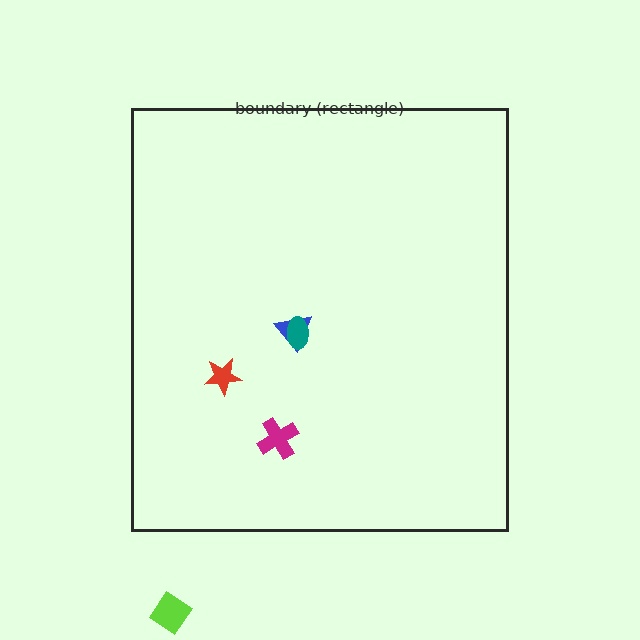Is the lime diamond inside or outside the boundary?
Outside.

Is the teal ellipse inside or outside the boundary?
Inside.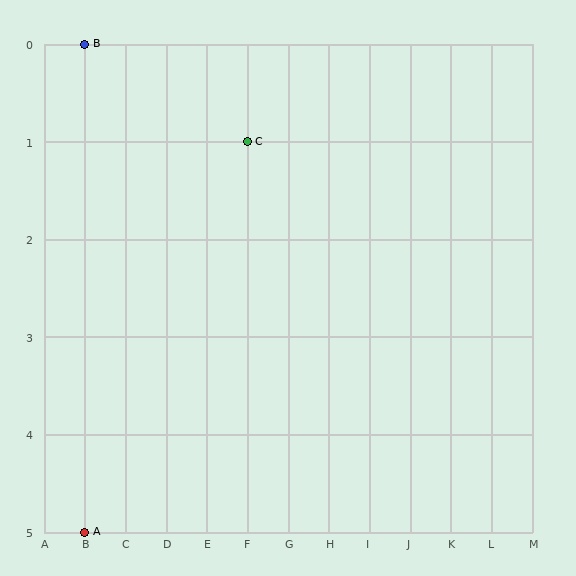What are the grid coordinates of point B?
Point B is at grid coordinates (B, 0).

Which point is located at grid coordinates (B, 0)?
Point B is at (B, 0).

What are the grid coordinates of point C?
Point C is at grid coordinates (F, 1).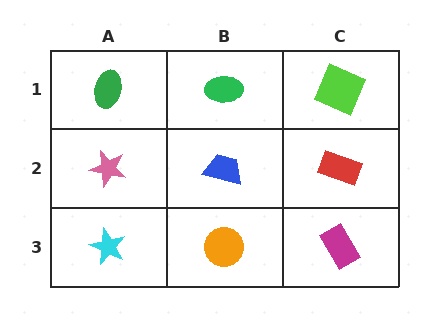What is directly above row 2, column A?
A green ellipse.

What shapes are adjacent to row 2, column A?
A green ellipse (row 1, column A), a cyan star (row 3, column A), a blue trapezoid (row 2, column B).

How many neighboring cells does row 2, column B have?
4.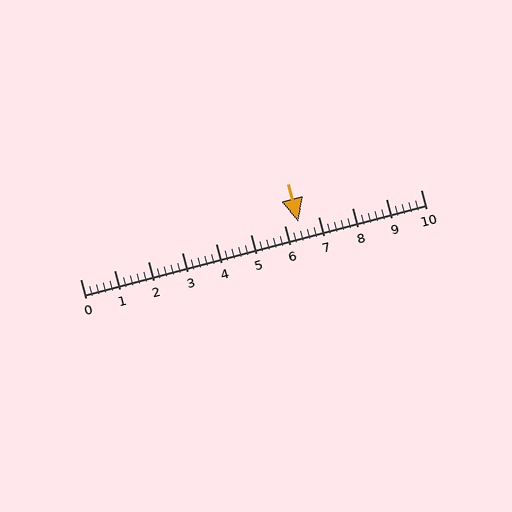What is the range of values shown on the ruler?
The ruler shows values from 0 to 10.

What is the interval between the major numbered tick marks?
The major tick marks are spaced 1 units apart.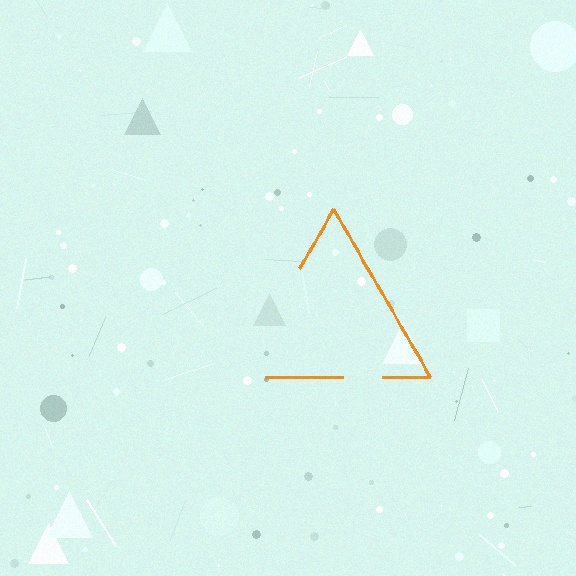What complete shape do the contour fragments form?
The contour fragments form a triangle.